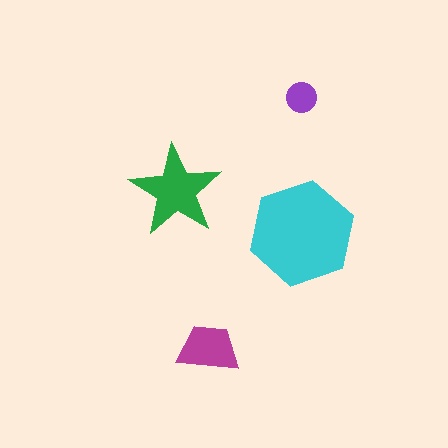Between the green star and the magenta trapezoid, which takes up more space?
The green star.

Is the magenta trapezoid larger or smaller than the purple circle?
Larger.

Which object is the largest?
The cyan hexagon.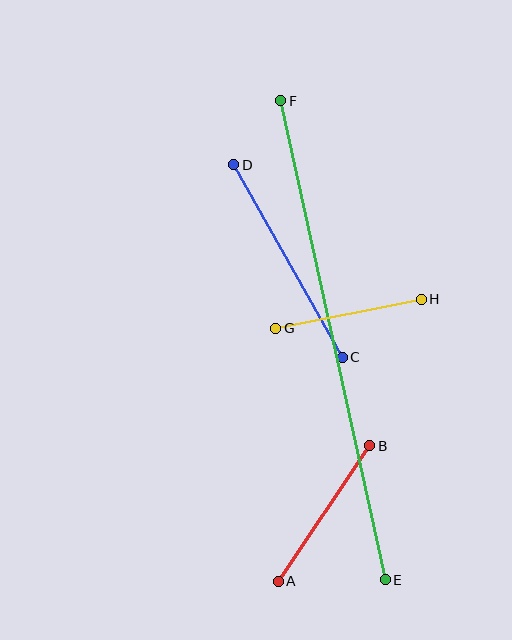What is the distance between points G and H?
The distance is approximately 149 pixels.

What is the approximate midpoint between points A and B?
The midpoint is at approximately (324, 514) pixels.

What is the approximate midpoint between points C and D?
The midpoint is at approximately (288, 261) pixels.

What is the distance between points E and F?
The distance is approximately 491 pixels.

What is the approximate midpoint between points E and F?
The midpoint is at approximately (333, 340) pixels.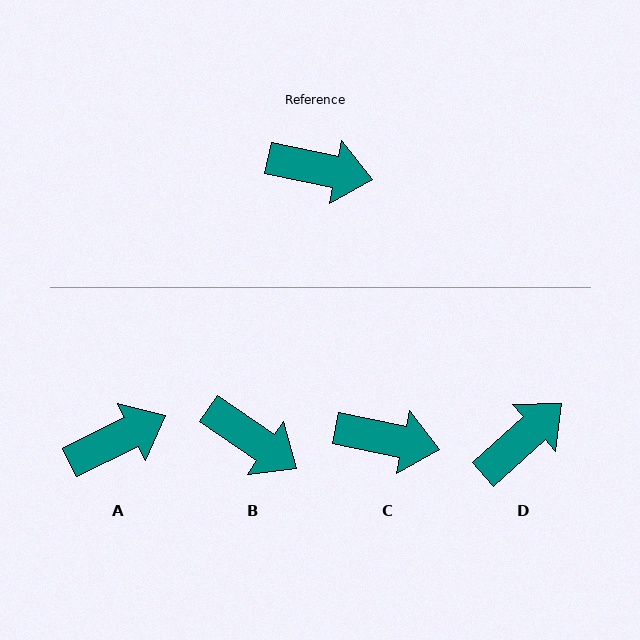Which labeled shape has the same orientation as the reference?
C.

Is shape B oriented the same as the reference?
No, it is off by about 23 degrees.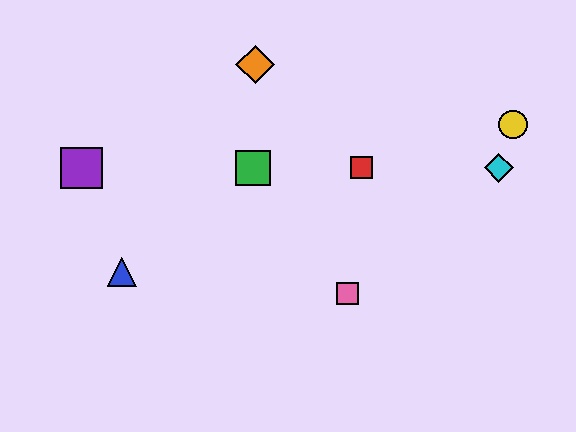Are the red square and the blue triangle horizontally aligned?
No, the red square is at y≈168 and the blue triangle is at y≈272.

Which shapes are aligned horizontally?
The red square, the green square, the purple square, the cyan diamond are aligned horizontally.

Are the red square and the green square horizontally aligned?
Yes, both are at y≈168.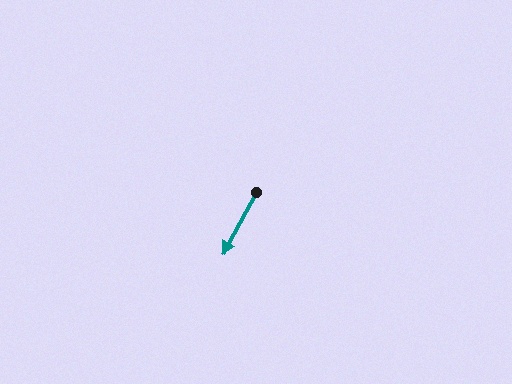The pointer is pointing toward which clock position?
Roughly 7 o'clock.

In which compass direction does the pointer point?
Southwest.